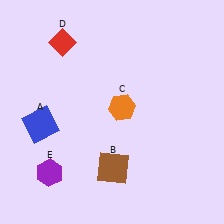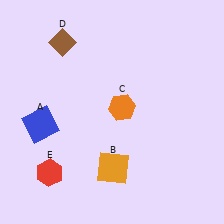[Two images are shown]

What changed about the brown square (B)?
In Image 1, B is brown. In Image 2, it changed to orange.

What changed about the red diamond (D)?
In Image 1, D is red. In Image 2, it changed to brown.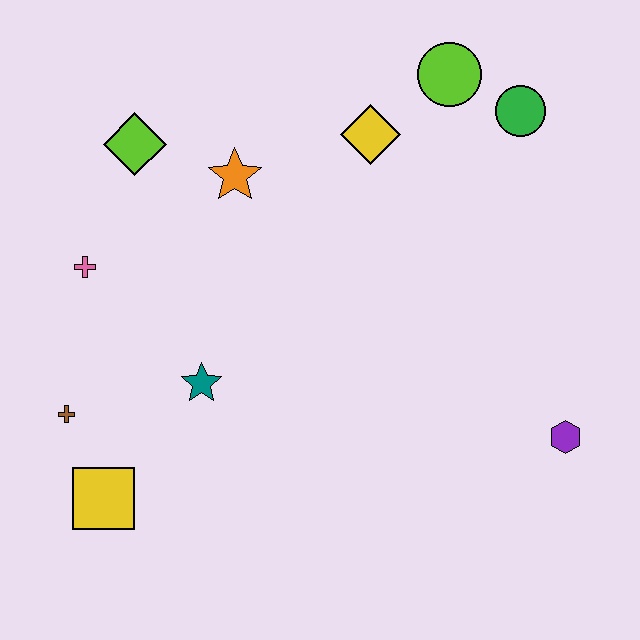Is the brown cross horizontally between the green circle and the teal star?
No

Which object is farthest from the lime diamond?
The purple hexagon is farthest from the lime diamond.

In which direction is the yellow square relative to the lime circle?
The yellow square is below the lime circle.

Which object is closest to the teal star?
The brown cross is closest to the teal star.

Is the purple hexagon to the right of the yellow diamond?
Yes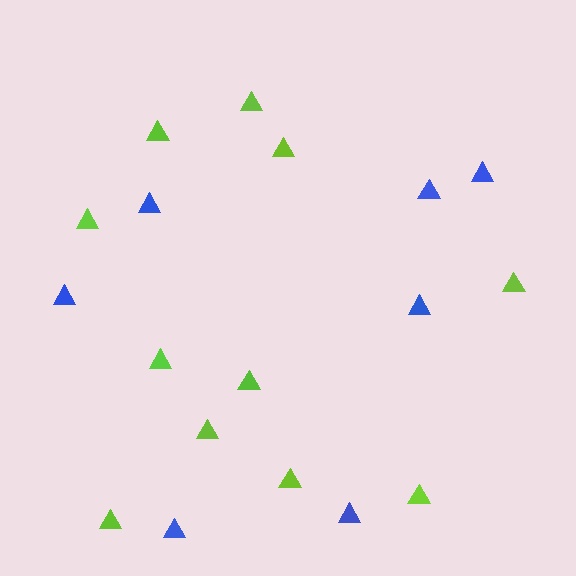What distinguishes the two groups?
There are 2 groups: one group of blue triangles (7) and one group of lime triangles (11).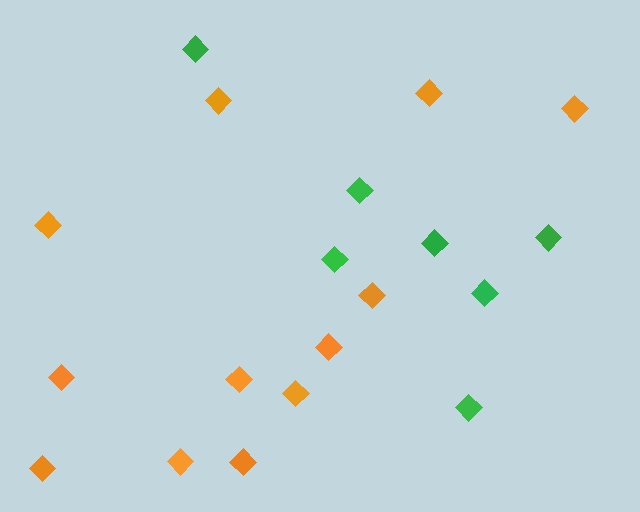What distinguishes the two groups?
There are 2 groups: one group of green diamonds (7) and one group of orange diamonds (12).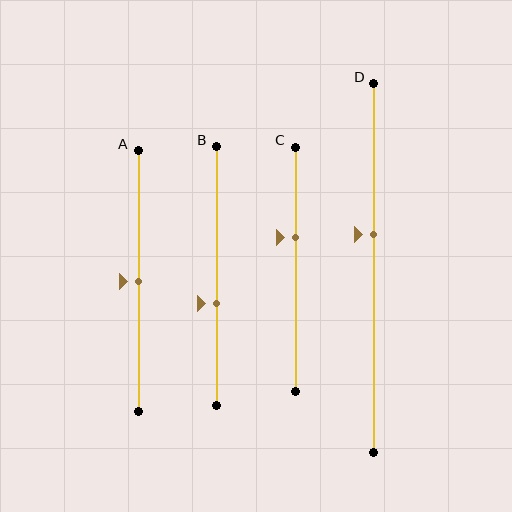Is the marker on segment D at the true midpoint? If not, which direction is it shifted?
No, the marker on segment D is shifted upward by about 9% of the segment length.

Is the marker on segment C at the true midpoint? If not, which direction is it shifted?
No, the marker on segment C is shifted upward by about 13% of the segment length.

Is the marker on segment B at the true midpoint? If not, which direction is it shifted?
No, the marker on segment B is shifted downward by about 11% of the segment length.